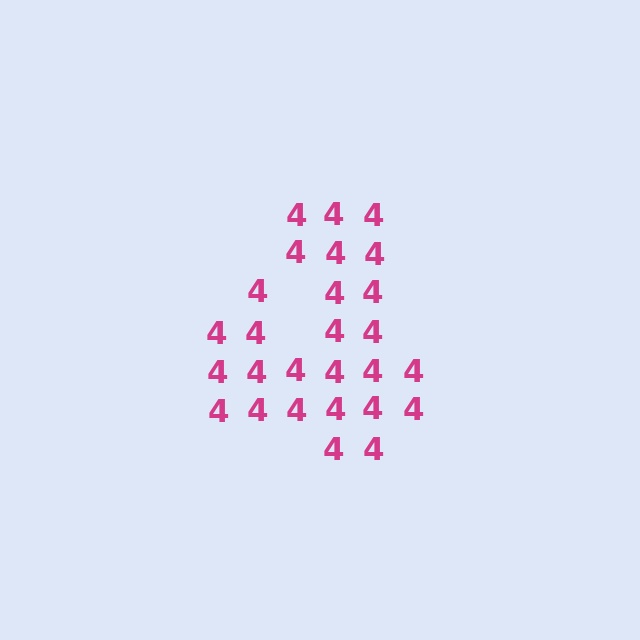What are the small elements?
The small elements are digit 4's.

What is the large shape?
The large shape is the digit 4.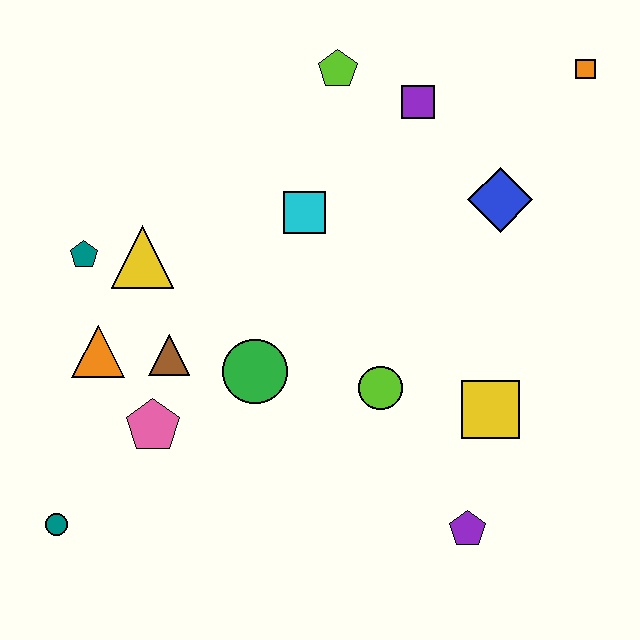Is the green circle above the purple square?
No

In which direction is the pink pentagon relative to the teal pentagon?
The pink pentagon is below the teal pentagon.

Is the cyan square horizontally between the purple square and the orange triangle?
Yes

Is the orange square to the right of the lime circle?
Yes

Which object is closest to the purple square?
The lime pentagon is closest to the purple square.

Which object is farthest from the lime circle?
The orange square is farthest from the lime circle.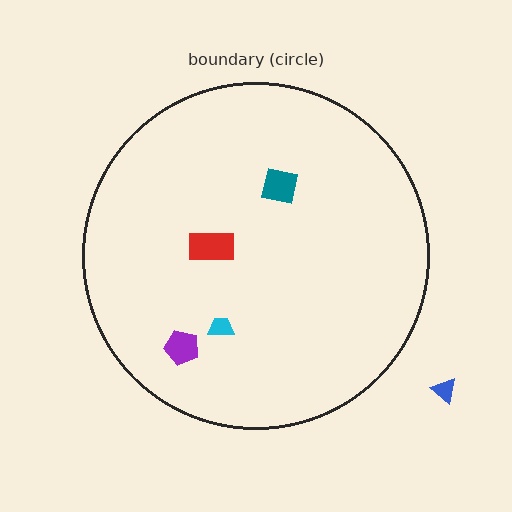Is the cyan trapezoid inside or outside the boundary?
Inside.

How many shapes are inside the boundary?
4 inside, 1 outside.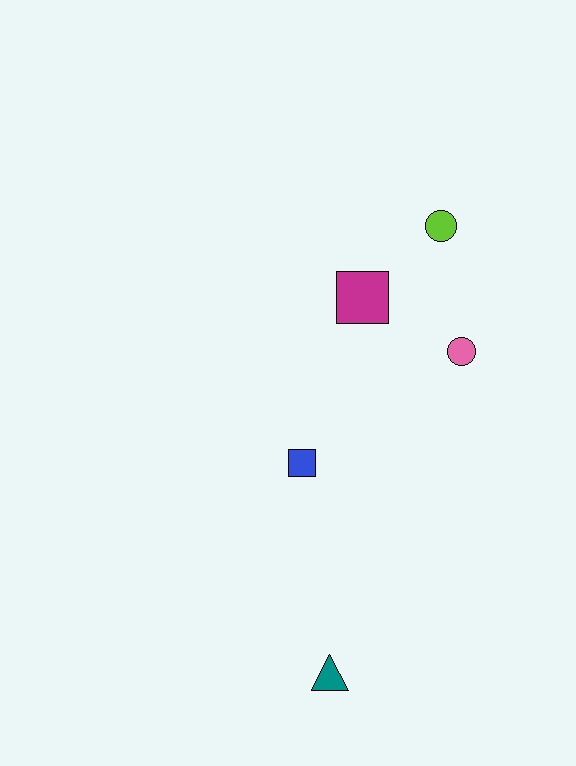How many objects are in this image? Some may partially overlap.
There are 5 objects.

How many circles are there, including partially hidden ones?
There are 2 circles.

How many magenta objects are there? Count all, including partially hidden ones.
There is 1 magenta object.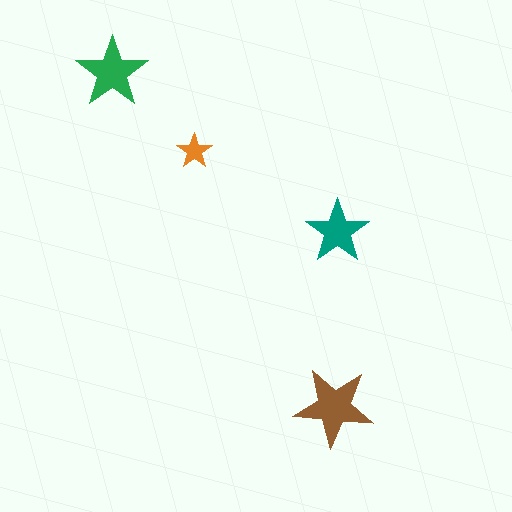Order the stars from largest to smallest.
the brown one, the green one, the teal one, the orange one.